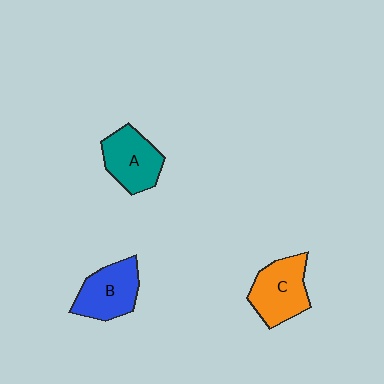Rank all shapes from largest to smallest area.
From largest to smallest: C (orange), B (blue), A (teal).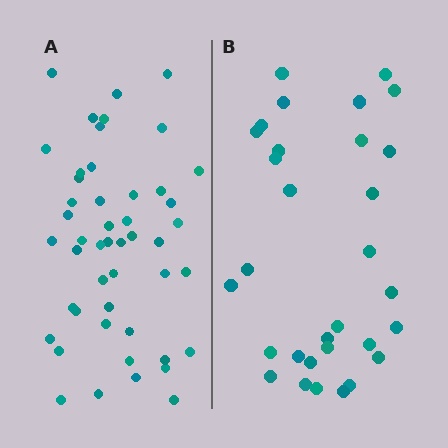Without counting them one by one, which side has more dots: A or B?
Region A (the left region) has more dots.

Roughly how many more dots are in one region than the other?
Region A has approximately 15 more dots than region B.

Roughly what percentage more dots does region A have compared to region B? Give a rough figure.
About 55% more.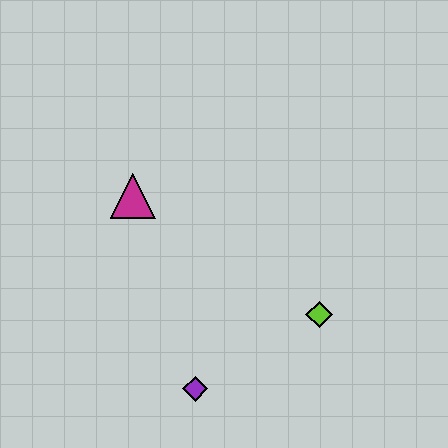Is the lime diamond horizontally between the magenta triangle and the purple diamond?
No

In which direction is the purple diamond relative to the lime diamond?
The purple diamond is to the left of the lime diamond.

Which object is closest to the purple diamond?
The lime diamond is closest to the purple diamond.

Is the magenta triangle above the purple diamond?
Yes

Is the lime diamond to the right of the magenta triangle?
Yes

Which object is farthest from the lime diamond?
The magenta triangle is farthest from the lime diamond.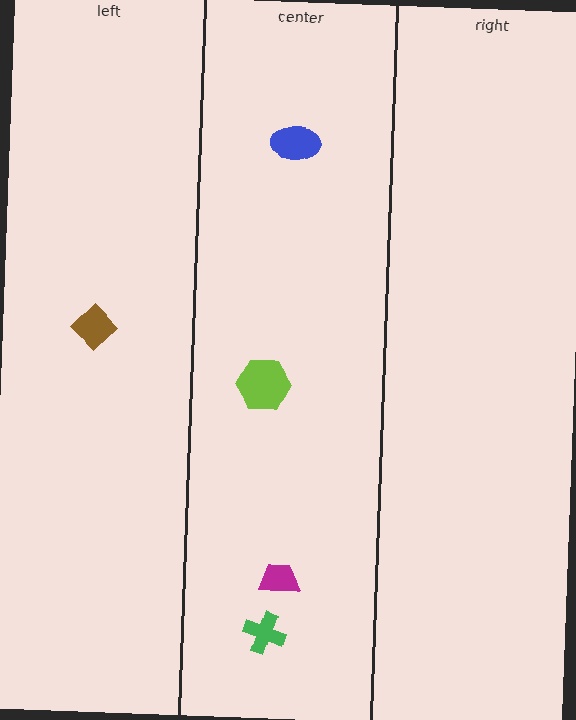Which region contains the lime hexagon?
The center region.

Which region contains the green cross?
The center region.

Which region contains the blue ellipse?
The center region.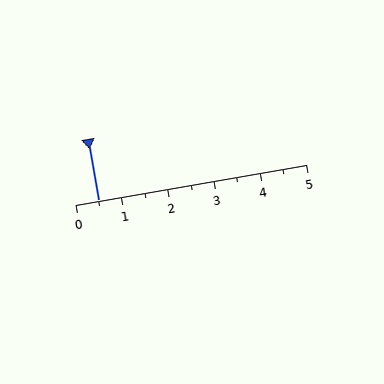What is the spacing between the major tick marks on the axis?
The major ticks are spaced 1 apart.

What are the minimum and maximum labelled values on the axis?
The axis runs from 0 to 5.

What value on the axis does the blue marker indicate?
The marker indicates approximately 0.5.